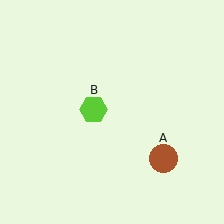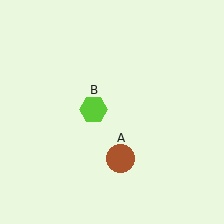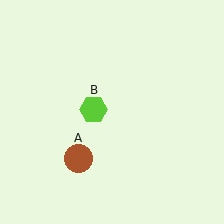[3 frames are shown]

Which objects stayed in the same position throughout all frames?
Lime hexagon (object B) remained stationary.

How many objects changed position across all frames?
1 object changed position: brown circle (object A).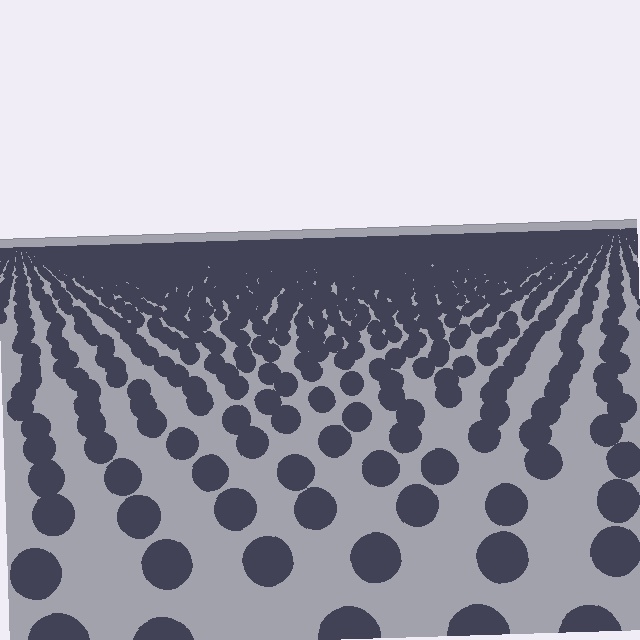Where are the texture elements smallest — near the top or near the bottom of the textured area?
Near the top.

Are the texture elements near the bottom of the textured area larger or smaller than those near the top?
Larger. Near the bottom, elements are closer to the viewer and appear at a bigger on-screen size.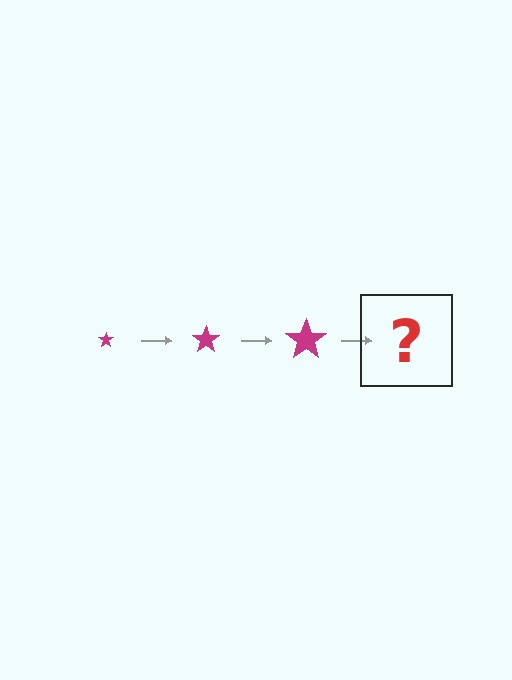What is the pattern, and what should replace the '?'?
The pattern is that the star gets progressively larger each step. The '?' should be a magenta star, larger than the previous one.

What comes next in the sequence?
The next element should be a magenta star, larger than the previous one.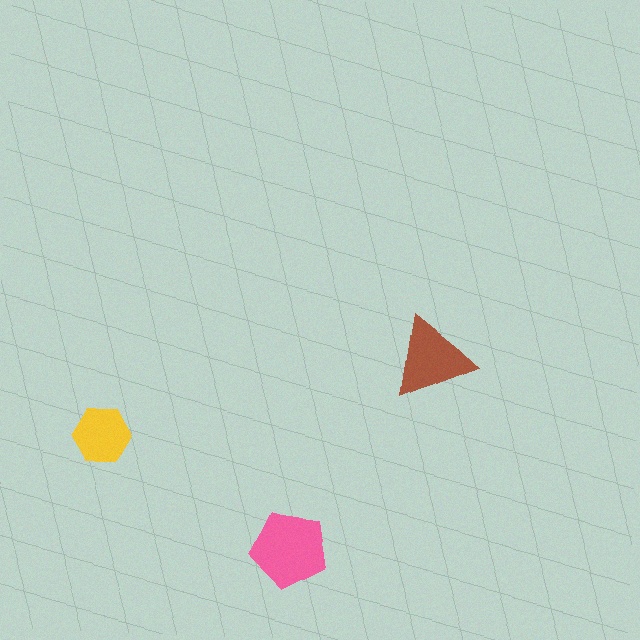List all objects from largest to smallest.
The pink pentagon, the brown triangle, the yellow hexagon.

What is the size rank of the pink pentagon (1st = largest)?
1st.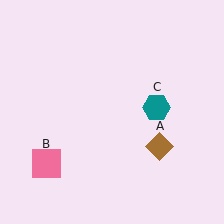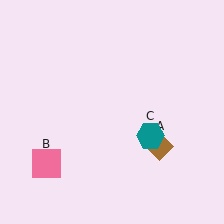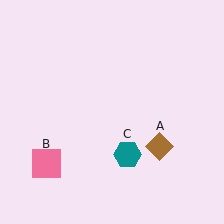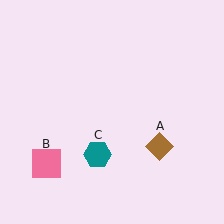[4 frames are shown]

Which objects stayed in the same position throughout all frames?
Brown diamond (object A) and pink square (object B) remained stationary.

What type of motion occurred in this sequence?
The teal hexagon (object C) rotated clockwise around the center of the scene.